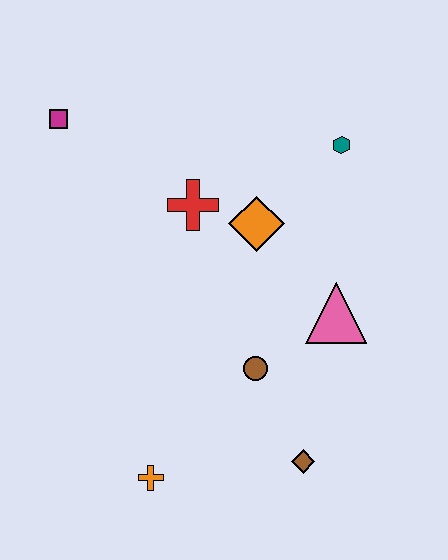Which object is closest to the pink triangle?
The brown circle is closest to the pink triangle.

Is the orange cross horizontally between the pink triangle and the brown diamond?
No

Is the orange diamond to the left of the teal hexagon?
Yes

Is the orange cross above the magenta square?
No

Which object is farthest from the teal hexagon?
The orange cross is farthest from the teal hexagon.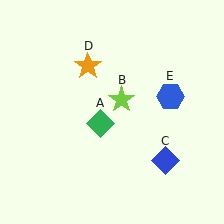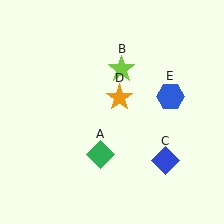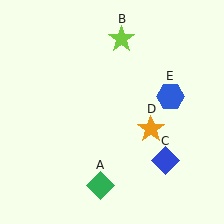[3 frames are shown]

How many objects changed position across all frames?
3 objects changed position: green diamond (object A), lime star (object B), orange star (object D).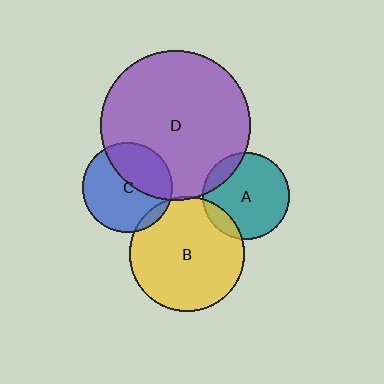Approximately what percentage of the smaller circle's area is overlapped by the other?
Approximately 10%.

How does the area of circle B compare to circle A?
Approximately 1.8 times.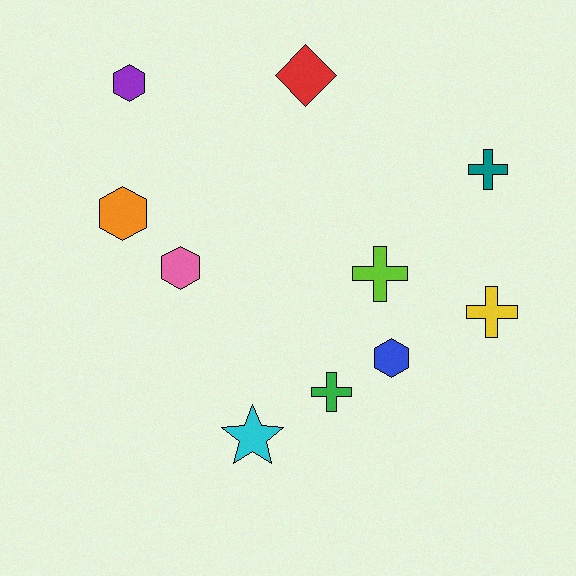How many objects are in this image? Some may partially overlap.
There are 10 objects.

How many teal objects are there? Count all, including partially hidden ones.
There is 1 teal object.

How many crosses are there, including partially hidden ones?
There are 4 crosses.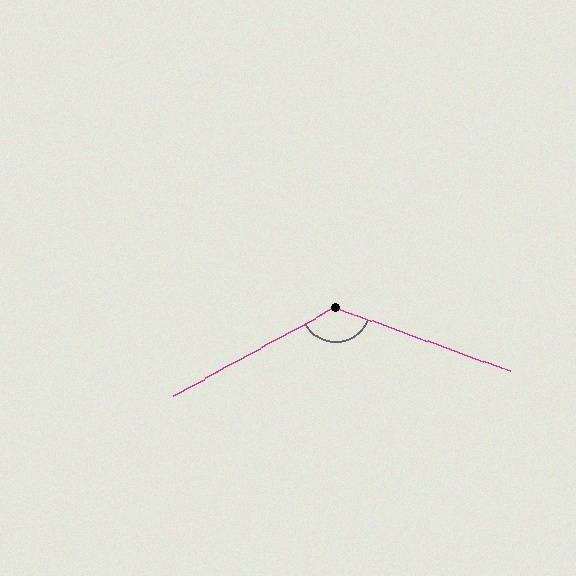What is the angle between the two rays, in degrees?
Approximately 132 degrees.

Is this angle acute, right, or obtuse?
It is obtuse.